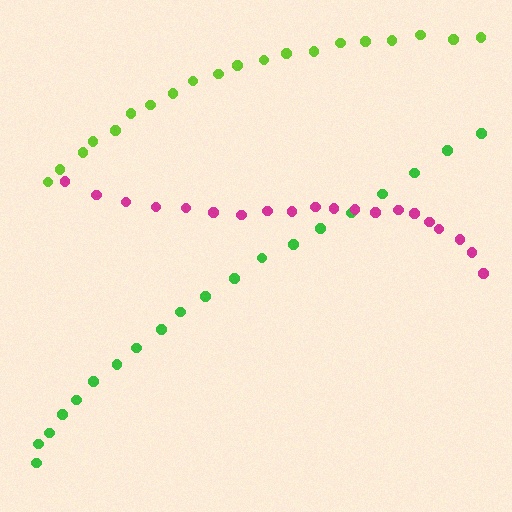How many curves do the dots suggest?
There are 3 distinct paths.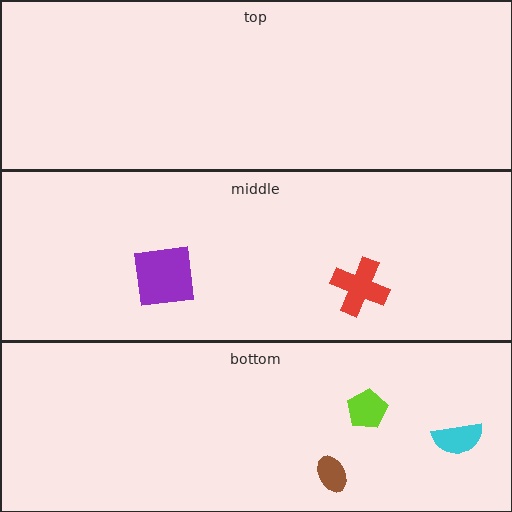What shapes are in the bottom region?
The lime pentagon, the cyan semicircle, the brown ellipse.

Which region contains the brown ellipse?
The bottom region.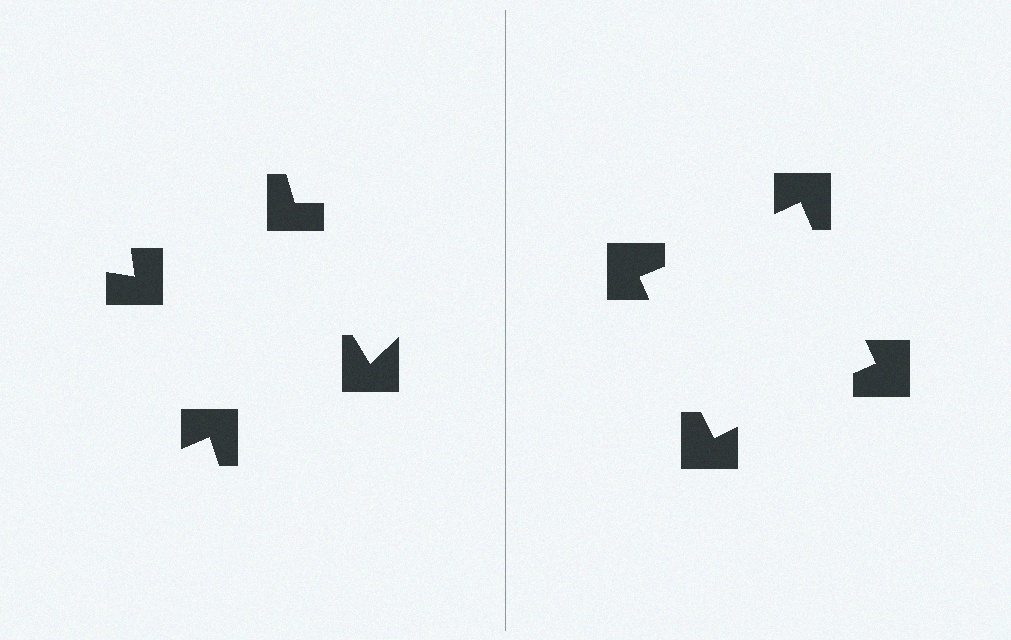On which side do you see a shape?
An illusory square appears on the right side. On the left side the wedge cuts are rotated, so no coherent shape forms.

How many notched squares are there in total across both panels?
8 — 4 on each side.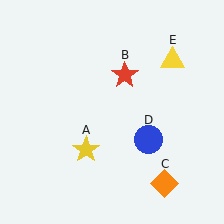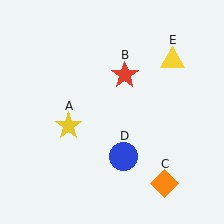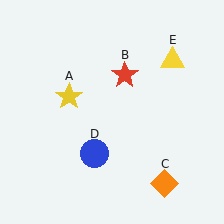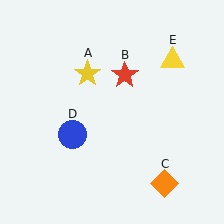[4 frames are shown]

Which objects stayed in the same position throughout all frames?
Red star (object B) and orange diamond (object C) and yellow triangle (object E) remained stationary.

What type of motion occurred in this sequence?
The yellow star (object A), blue circle (object D) rotated clockwise around the center of the scene.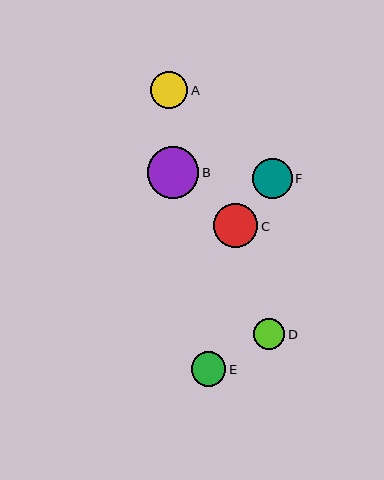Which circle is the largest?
Circle B is the largest with a size of approximately 52 pixels.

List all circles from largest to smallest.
From largest to smallest: B, C, F, A, E, D.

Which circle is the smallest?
Circle D is the smallest with a size of approximately 31 pixels.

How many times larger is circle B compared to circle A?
Circle B is approximately 1.4 times the size of circle A.